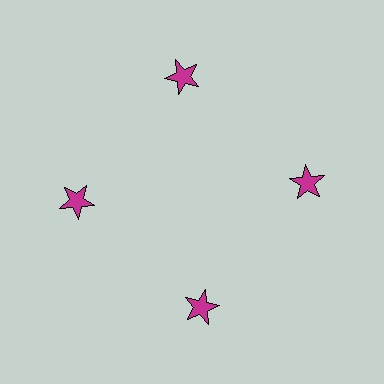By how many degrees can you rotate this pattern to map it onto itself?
The pattern maps onto itself every 90 degrees of rotation.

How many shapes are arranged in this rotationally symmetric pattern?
There are 4 shapes, arranged in 4 groups of 1.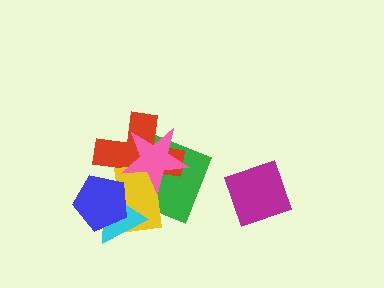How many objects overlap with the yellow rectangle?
5 objects overlap with the yellow rectangle.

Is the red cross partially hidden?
Yes, it is partially covered by another shape.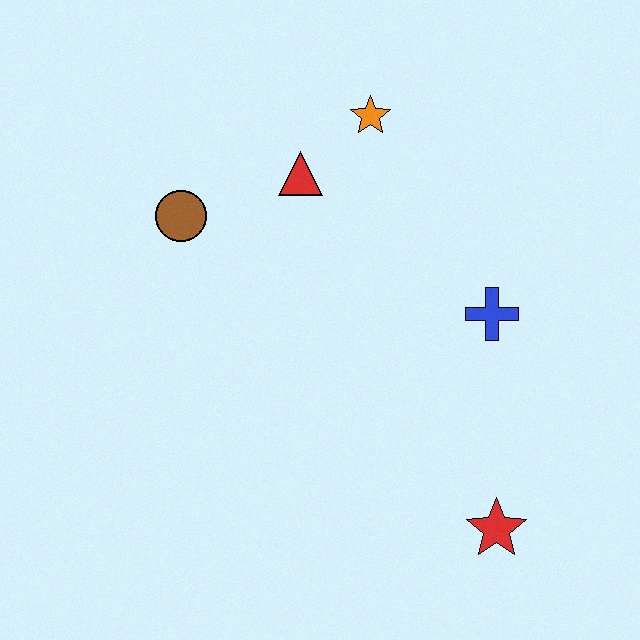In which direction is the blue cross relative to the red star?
The blue cross is above the red star.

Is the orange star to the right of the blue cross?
No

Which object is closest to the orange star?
The red triangle is closest to the orange star.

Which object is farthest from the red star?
The brown circle is farthest from the red star.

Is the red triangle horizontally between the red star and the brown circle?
Yes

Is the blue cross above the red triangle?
No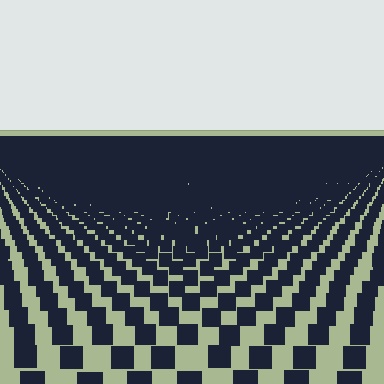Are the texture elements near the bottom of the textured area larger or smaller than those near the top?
Larger. Near the bottom, elements are closer to the viewer and appear at a bigger on-screen size.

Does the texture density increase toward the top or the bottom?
Density increases toward the top.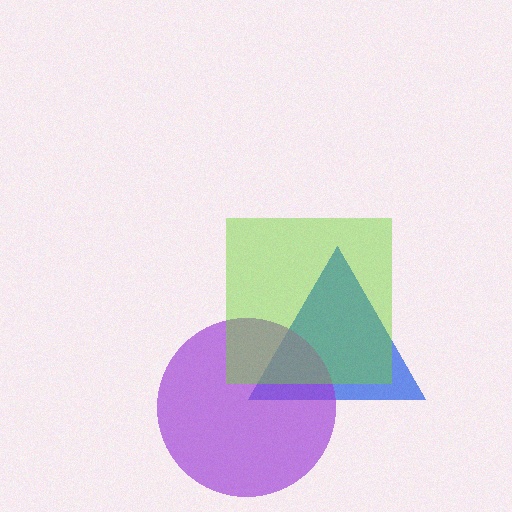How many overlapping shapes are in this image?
There are 3 overlapping shapes in the image.